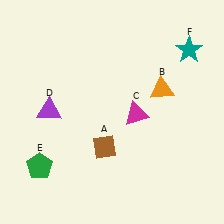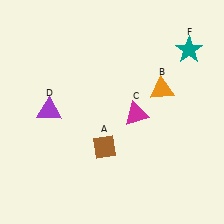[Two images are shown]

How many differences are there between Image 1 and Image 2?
There is 1 difference between the two images.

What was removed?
The green pentagon (E) was removed in Image 2.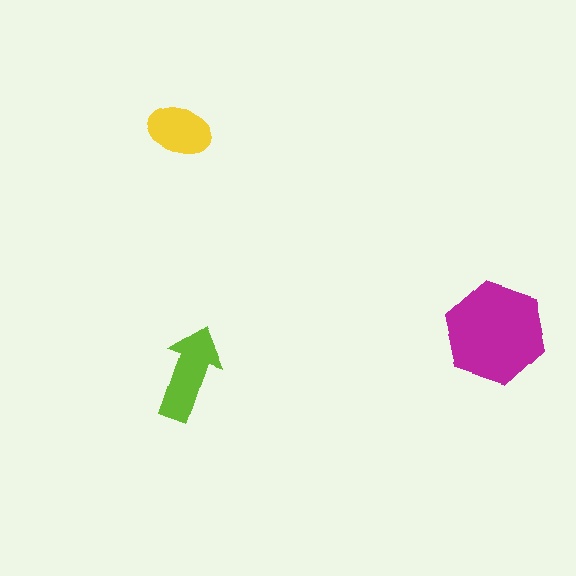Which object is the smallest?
The yellow ellipse.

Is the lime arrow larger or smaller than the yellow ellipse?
Larger.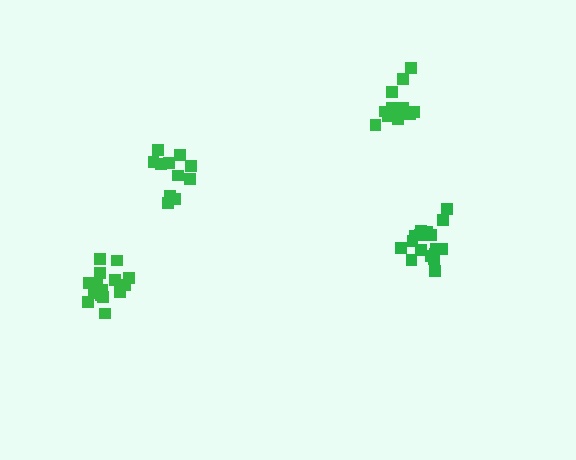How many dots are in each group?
Group 1: 16 dots, Group 2: 17 dots, Group 3: 11 dots, Group 4: 11 dots (55 total).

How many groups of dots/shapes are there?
There are 4 groups.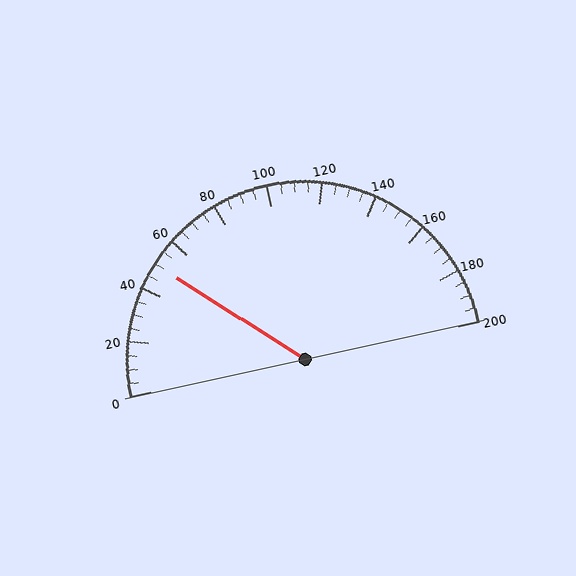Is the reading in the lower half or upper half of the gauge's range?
The reading is in the lower half of the range (0 to 200).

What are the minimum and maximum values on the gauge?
The gauge ranges from 0 to 200.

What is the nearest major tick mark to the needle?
The nearest major tick mark is 40.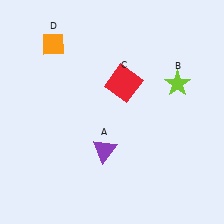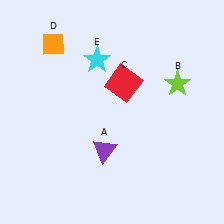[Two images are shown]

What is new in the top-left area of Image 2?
A cyan star (E) was added in the top-left area of Image 2.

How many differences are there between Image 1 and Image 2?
There is 1 difference between the two images.